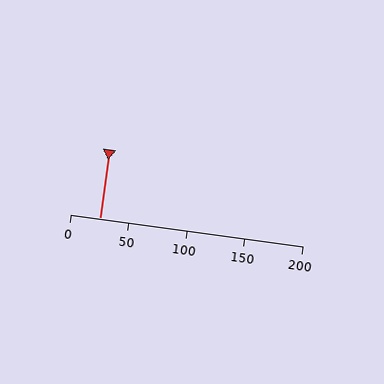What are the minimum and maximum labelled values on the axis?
The axis runs from 0 to 200.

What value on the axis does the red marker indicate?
The marker indicates approximately 25.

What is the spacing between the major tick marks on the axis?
The major ticks are spaced 50 apart.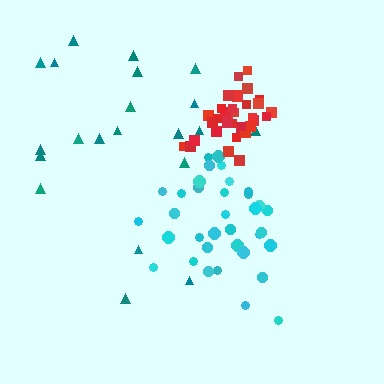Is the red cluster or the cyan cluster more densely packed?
Red.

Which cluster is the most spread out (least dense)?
Teal.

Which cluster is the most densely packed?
Red.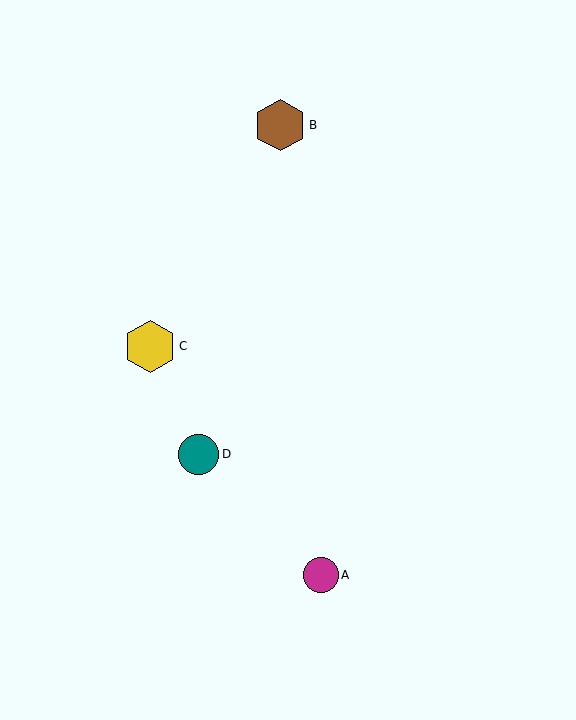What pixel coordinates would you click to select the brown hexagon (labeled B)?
Click at (280, 125) to select the brown hexagon B.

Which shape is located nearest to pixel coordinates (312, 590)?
The magenta circle (labeled A) at (321, 575) is nearest to that location.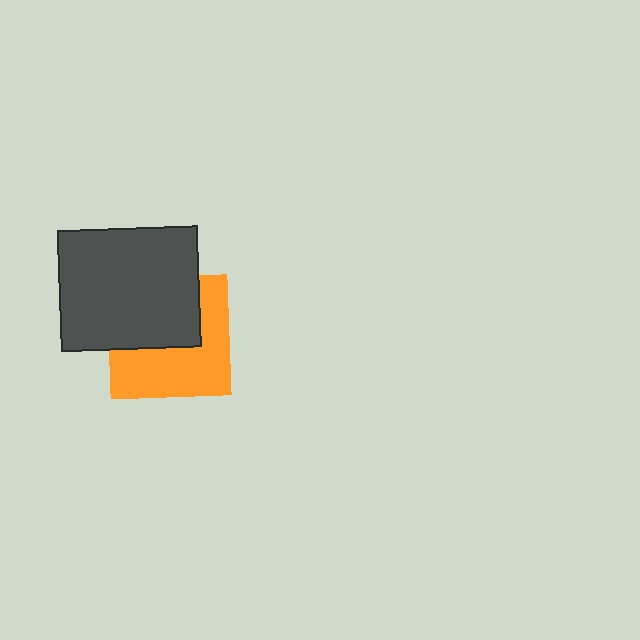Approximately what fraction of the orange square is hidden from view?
Roughly 46% of the orange square is hidden behind the dark gray rectangle.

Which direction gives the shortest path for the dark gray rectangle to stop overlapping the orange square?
Moving up gives the shortest separation.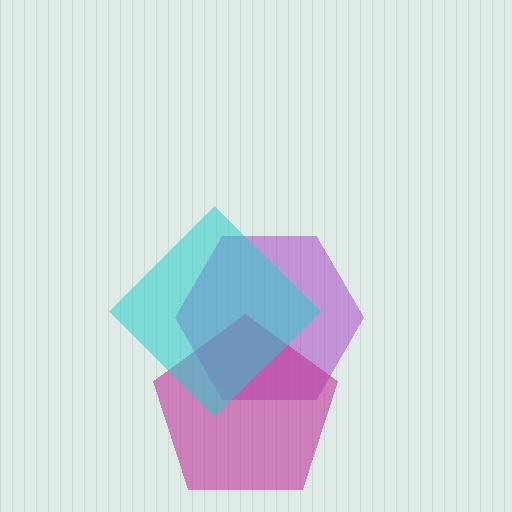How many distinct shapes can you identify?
There are 3 distinct shapes: a purple hexagon, a magenta pentagon, a cyan diamond.